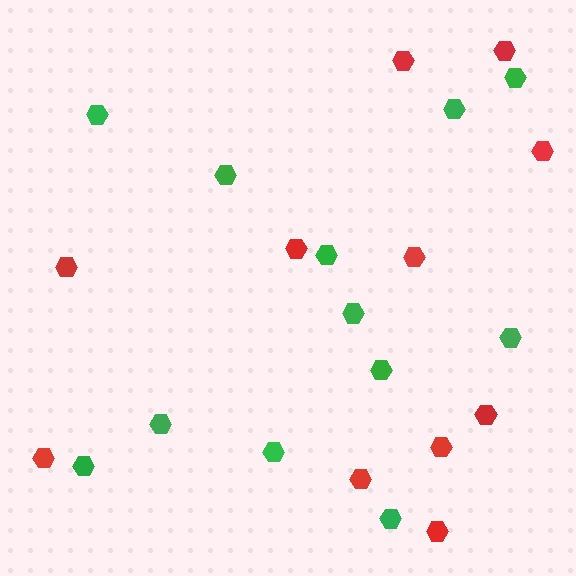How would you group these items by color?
There are 2 groups: one group of green hexagons (12) and one group of red hexagons (11).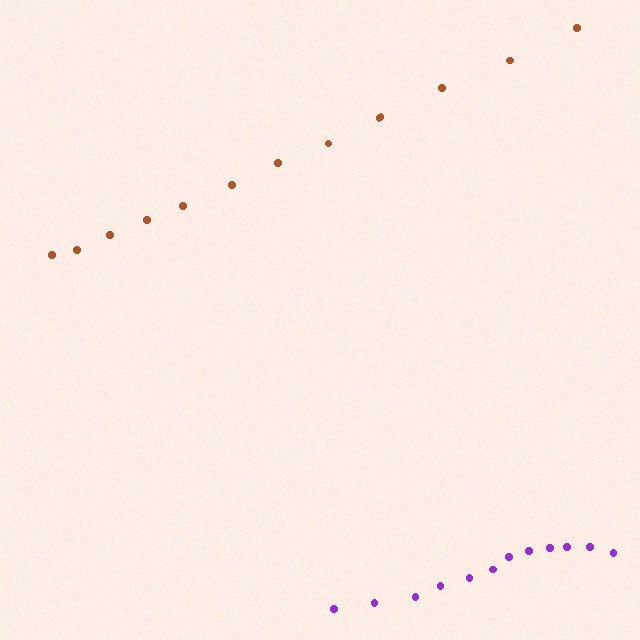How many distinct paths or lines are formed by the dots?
There are 2 distinct paths.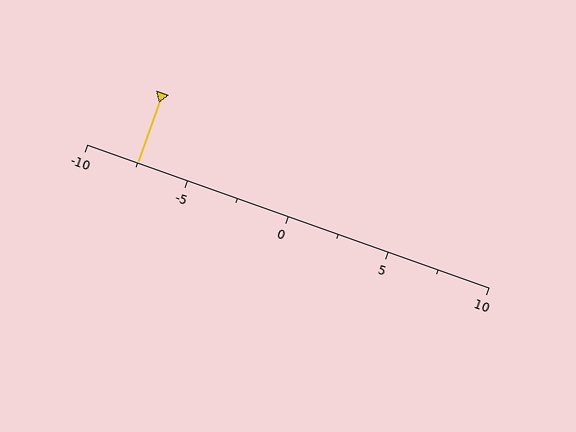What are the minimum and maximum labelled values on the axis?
The axis runs from -10 to 10.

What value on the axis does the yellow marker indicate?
The marker indicates approximately -7.5.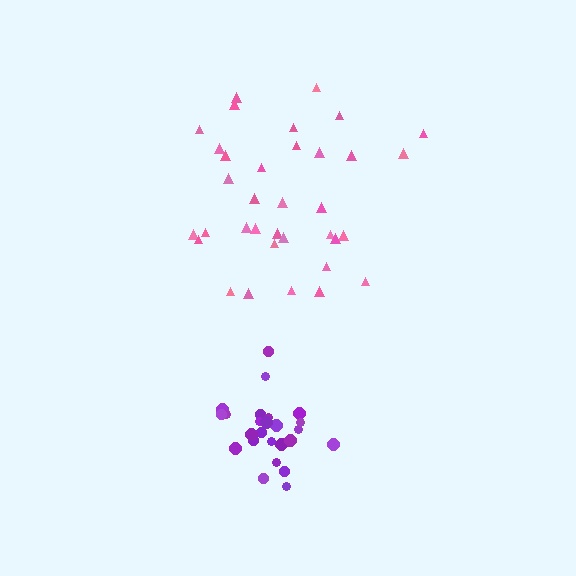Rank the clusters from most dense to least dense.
purple, pink.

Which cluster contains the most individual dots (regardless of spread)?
Pink (35).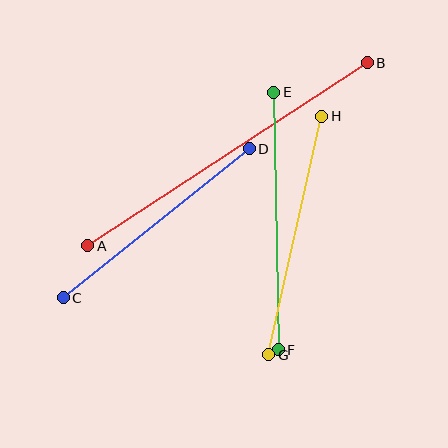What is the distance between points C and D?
The distance is approximately 238 pixels.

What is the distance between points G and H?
The distance is approximately 245 pixels.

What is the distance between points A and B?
The distance is approximately 334 pixels.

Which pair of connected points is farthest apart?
Points A and B are farthest apart.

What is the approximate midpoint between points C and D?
The midpoint is at approximately (156, 223) pixels.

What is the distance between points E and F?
The distance is approximately 257 pixels.